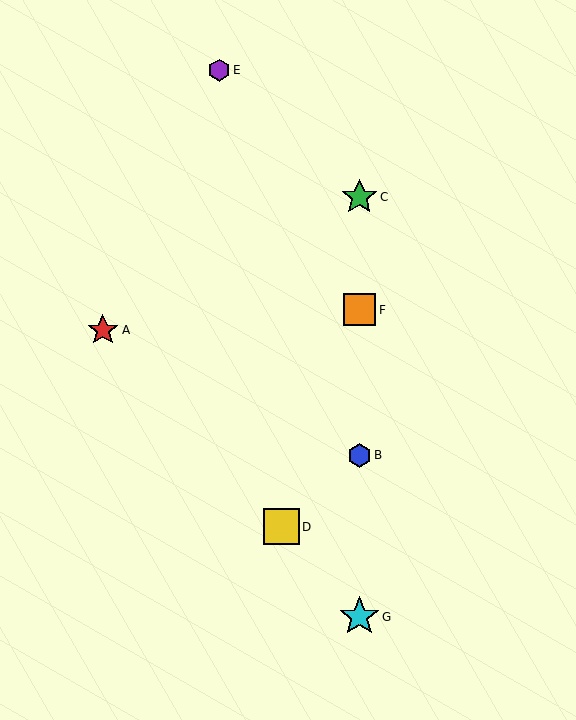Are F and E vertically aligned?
No, F is at x≈359 and E is at x≈219.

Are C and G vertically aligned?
Yes, both are at x≈359.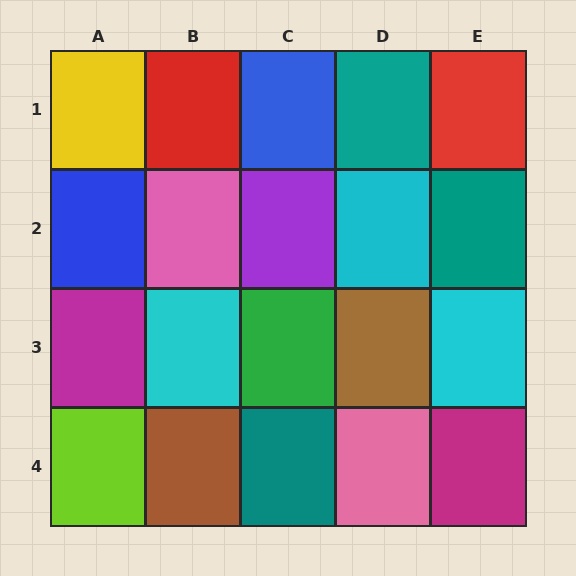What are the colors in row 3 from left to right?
Magenta, cyan, green, brown, cyan.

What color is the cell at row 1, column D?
Teal.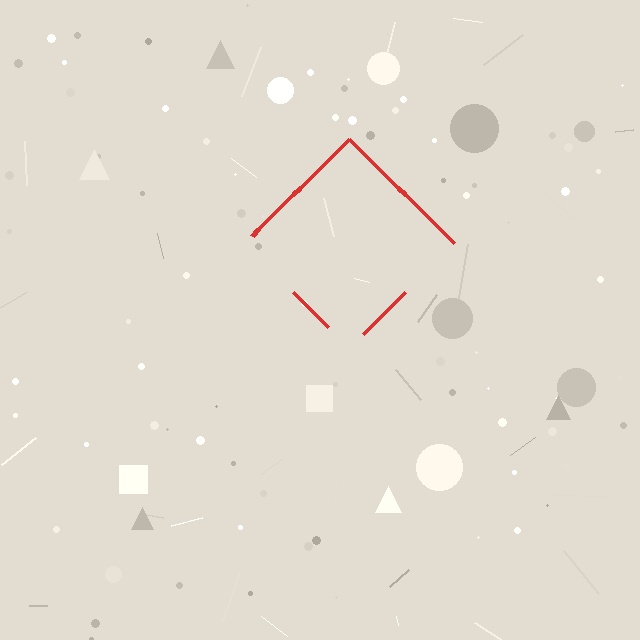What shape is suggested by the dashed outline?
The dashed outline suggests a diamond.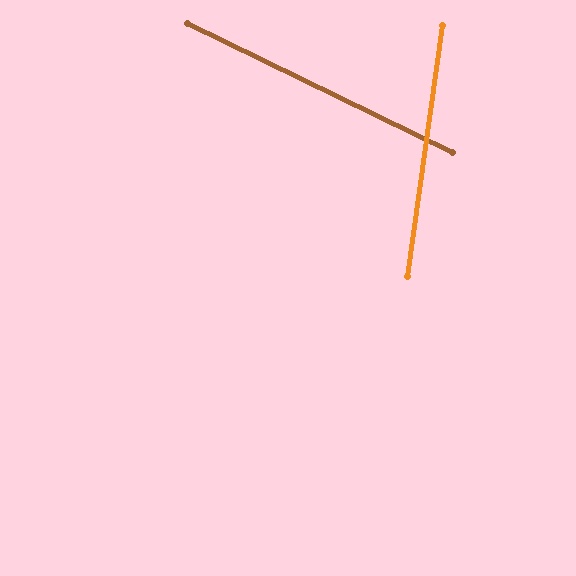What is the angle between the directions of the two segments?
Approximately 72 degrees.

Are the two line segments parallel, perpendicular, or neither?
Neither parallel nor perpendicular — they differ by about 72°.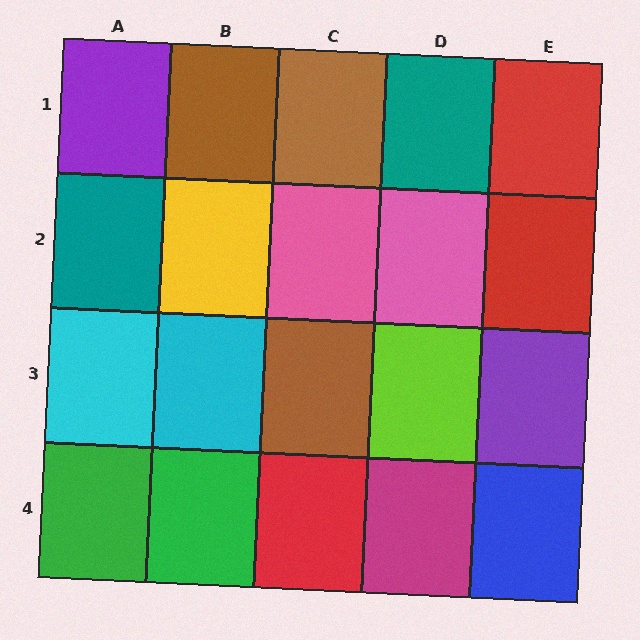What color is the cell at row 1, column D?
Teal.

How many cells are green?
2 cells are green.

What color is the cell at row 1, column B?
Brown.